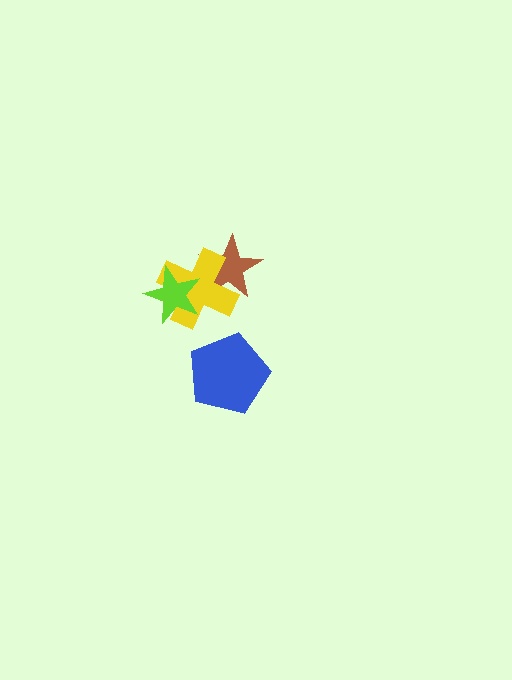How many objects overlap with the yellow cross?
2 objects overlap with the yellow cross.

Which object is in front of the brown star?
The yellow cross is in front of the brown star.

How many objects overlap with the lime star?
1 object overlaps with the lime star.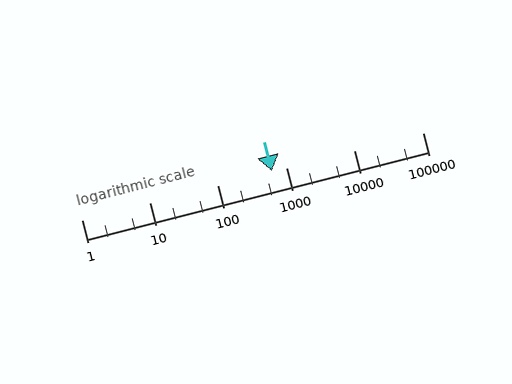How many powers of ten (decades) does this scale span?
The scale spans 5 decades, from 1 to 100000.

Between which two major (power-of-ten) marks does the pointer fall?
The pointer is between 100 and 1000.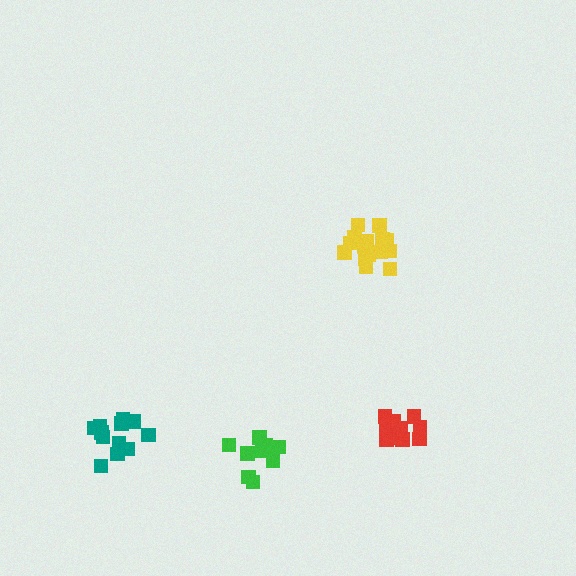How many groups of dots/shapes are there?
There are 4 groups.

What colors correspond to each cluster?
The clusters are colored: yellow, teal, green, red.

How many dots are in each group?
Group 1: 15 dots, Group 2: 12 dots, Group 3: 11 dots, Group 4: 12 dots (50 total).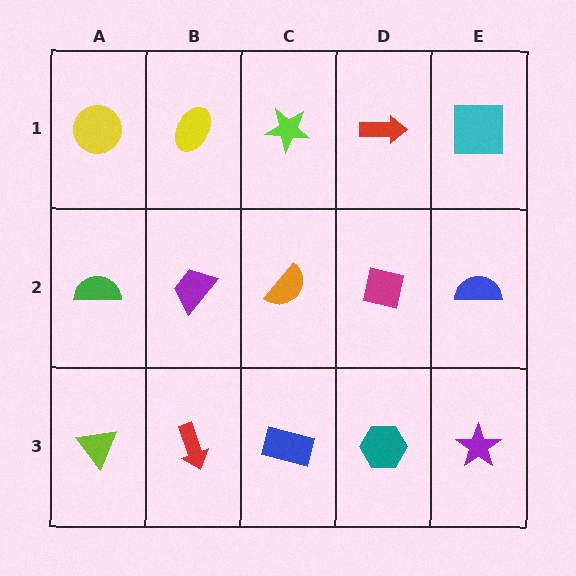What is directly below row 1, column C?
An orange semicircle.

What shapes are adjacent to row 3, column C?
An orange semicircle (row 2, column C), a red arrow (row 3, column B), a teal hexagon (row 3, column D).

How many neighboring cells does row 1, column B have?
3.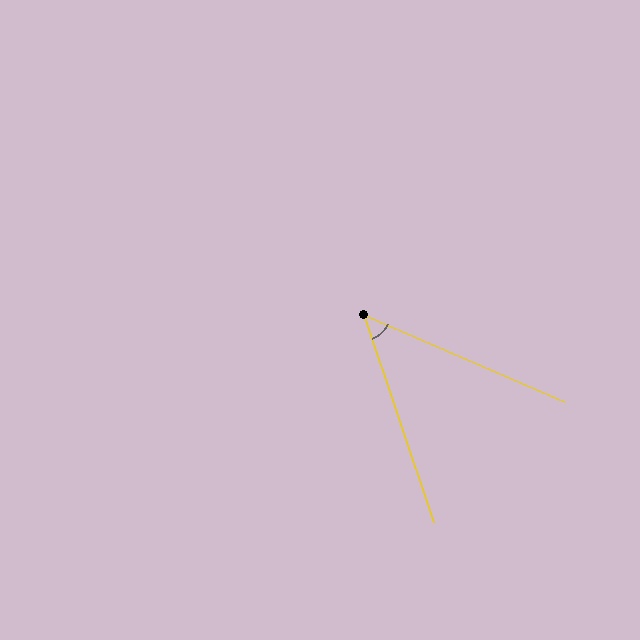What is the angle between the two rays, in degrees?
Approximately 48 degrees.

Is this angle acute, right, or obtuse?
It is acute.